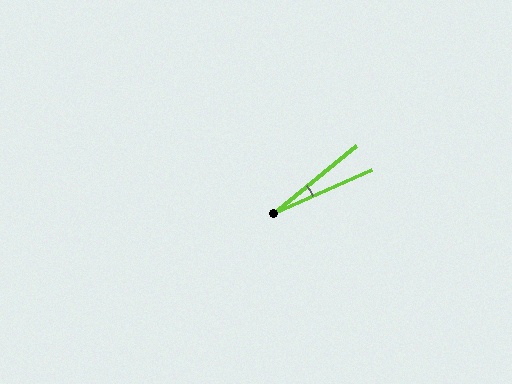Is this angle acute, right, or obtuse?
It is acute.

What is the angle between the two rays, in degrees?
Approximately 15 degrees.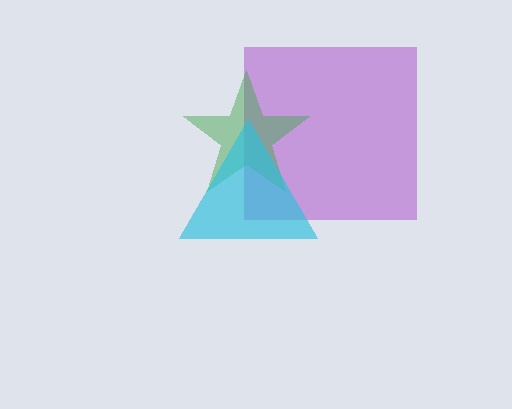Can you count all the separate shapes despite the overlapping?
Yes, there are 3 separate shapes.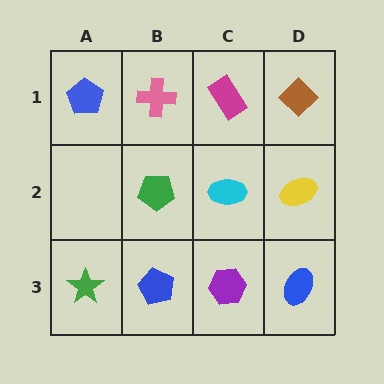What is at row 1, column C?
A magenta rectangle.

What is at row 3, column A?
A green star.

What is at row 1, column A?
A blue pentagon.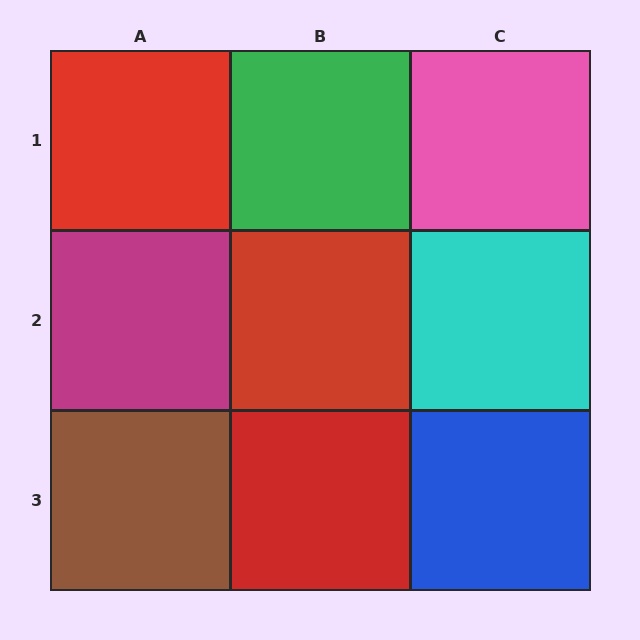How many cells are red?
3 cells are red.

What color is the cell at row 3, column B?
Red.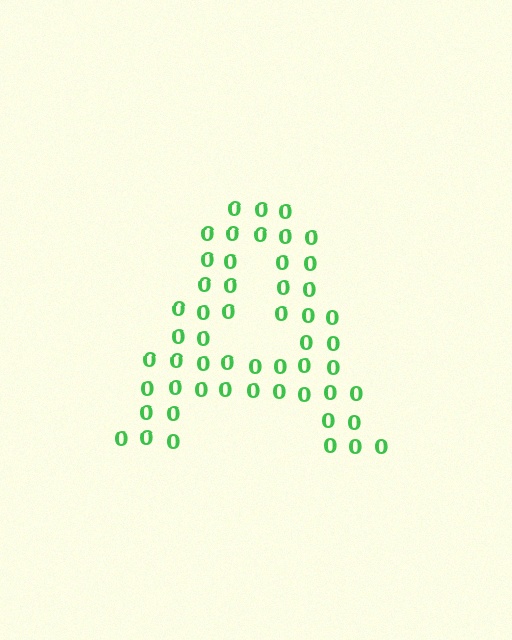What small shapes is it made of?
It is made of small digit 0's.